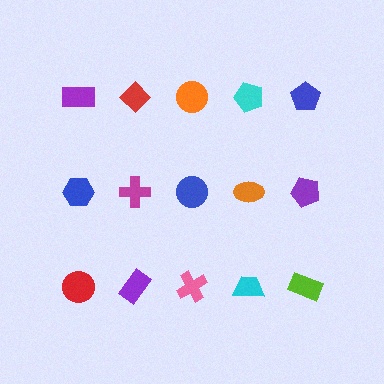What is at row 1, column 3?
An orange circle.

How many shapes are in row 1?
5 shapes.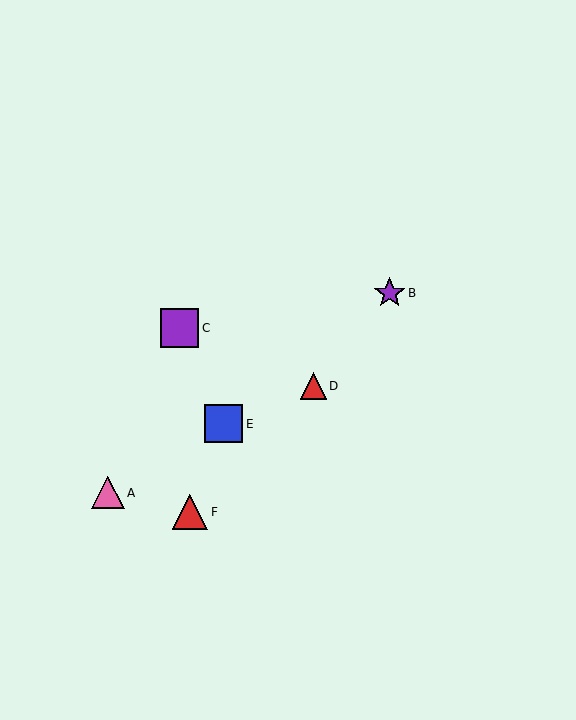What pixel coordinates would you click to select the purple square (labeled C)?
Click at (179, 328) to select the purple square C.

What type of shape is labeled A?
Shape A is a pink triangle.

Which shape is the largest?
The purple square (labeled C) is the largest.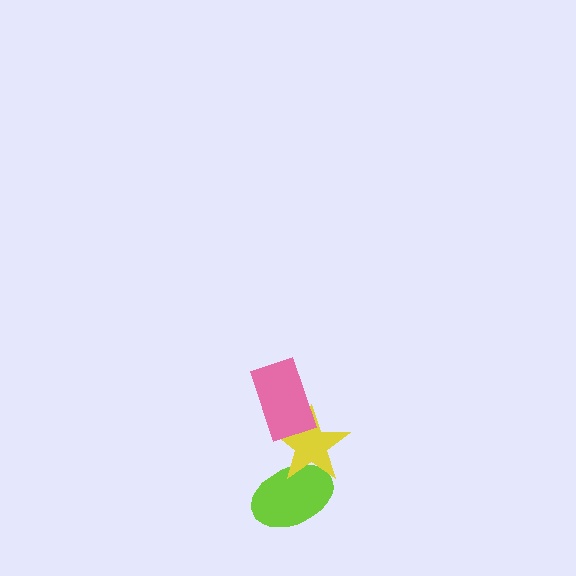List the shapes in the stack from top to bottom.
From top to bottom: the pink rectangle, the yellow star, the lime ellipse.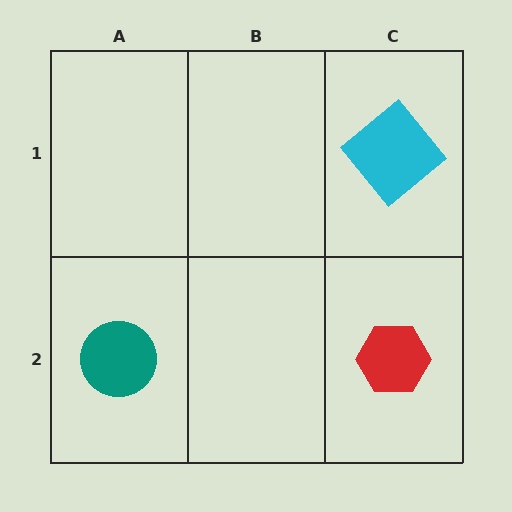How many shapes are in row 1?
1 shape.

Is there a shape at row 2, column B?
No, that cell is empty.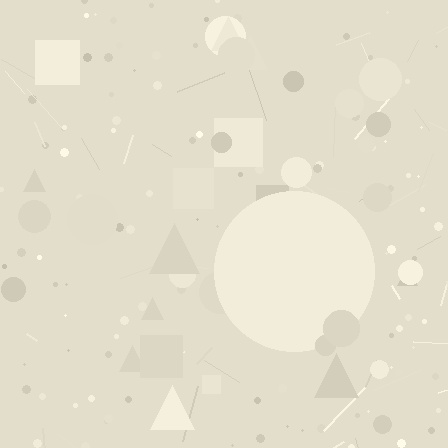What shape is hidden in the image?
A circle is hidden in the image.